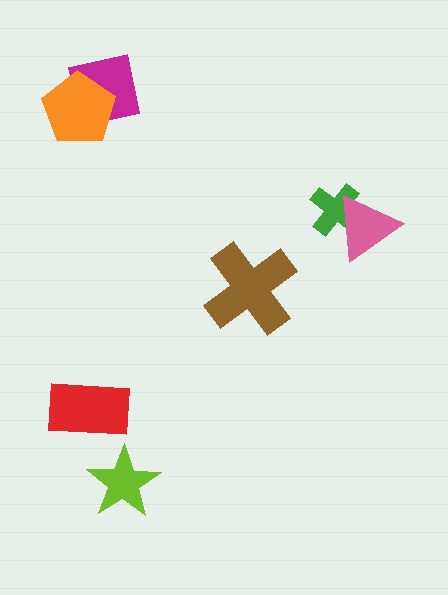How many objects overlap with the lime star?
0 objects overlap with the lime star.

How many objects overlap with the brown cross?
0 objects overlap with the brown cross.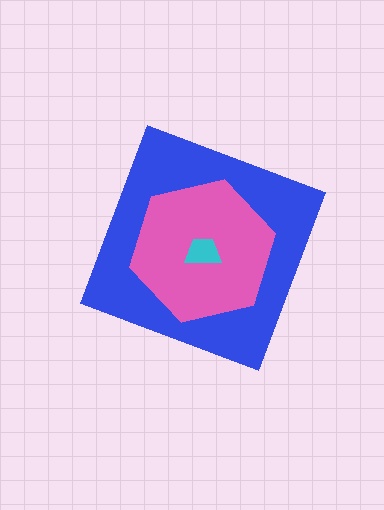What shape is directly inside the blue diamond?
The pink hexagon.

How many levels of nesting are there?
3.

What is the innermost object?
The cyan trapezoid.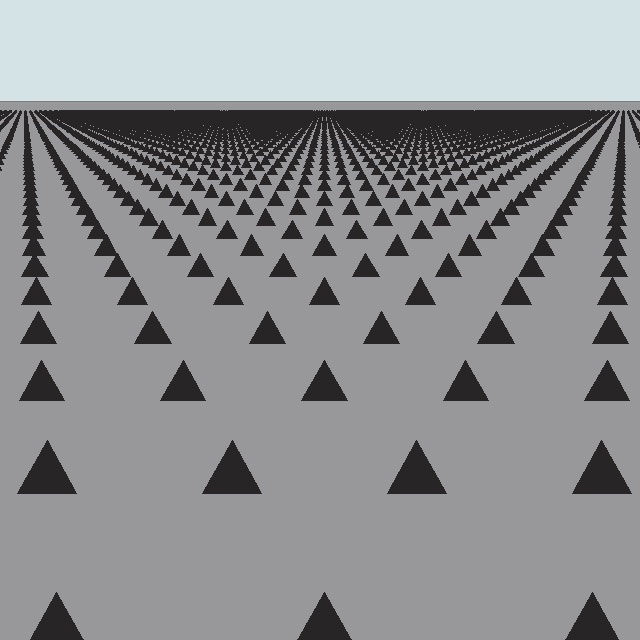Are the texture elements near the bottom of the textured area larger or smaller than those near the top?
Larger. Near the bottom, elements are closer to the viewer and appear at a bigger on-screen size.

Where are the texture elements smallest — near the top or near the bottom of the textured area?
Near the top.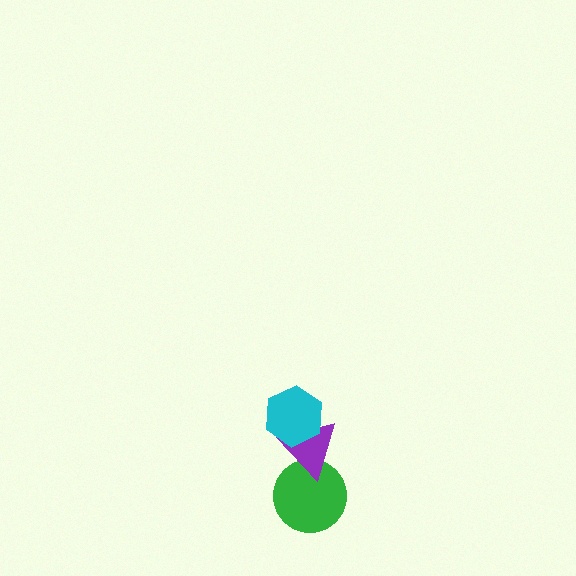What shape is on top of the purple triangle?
The cyan hexagon is on top of the purple triangle.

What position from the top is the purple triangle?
The purple triangle is 2nd from the top.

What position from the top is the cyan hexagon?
The cyan hexagon is 1st from the top.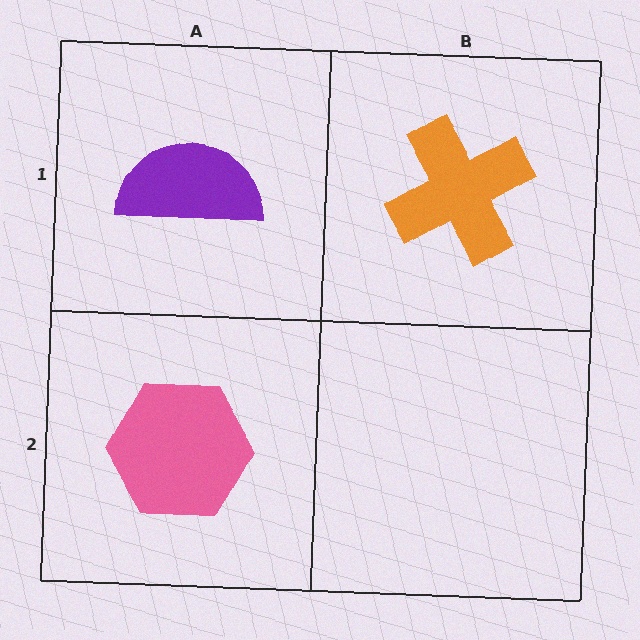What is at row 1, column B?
An orange cross.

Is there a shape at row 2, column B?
No, that cell is empty.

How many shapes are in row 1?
2 shapes.